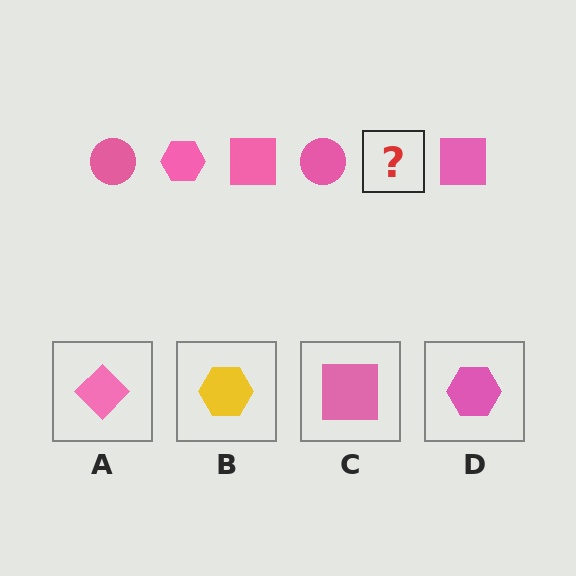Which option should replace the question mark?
Option D.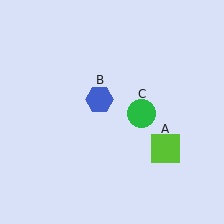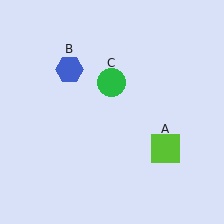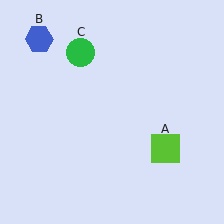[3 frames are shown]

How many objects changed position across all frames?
2 objects changed position: blue hexagon (object B), green circle (object C).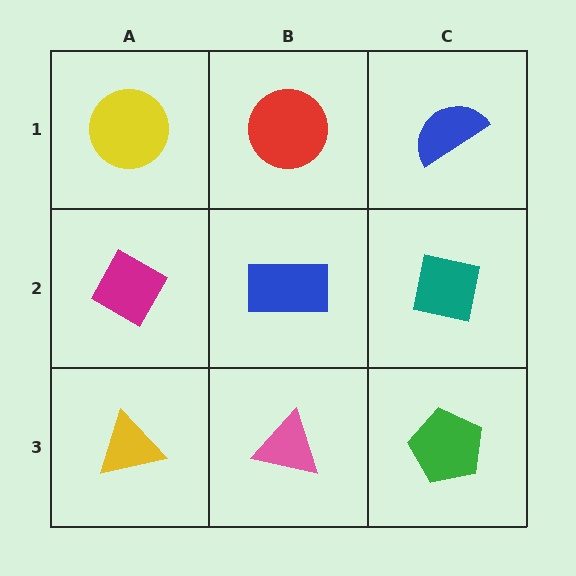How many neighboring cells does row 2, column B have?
4.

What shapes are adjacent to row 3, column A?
A magenta diamond (row 2, column A), a pink triangle (row 3, column B).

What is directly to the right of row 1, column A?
A red circle.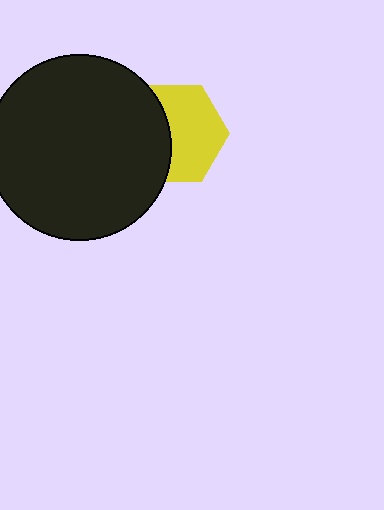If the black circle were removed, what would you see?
You would see the complete yellow hexagon.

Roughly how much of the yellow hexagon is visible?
About half of it is visible (roughly 58%).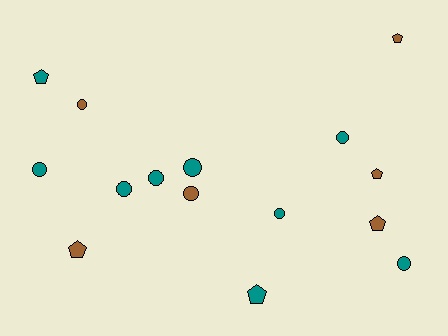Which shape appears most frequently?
Circle, with 9 objects.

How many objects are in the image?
There are 15 objects.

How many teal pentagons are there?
There are 2 teal pentagons.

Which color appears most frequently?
Teal, with 9 objects.